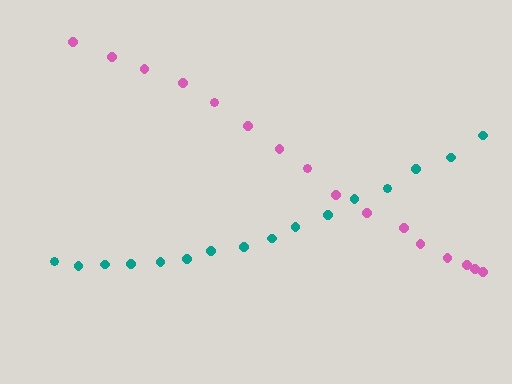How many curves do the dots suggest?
There are 2 distinct paths.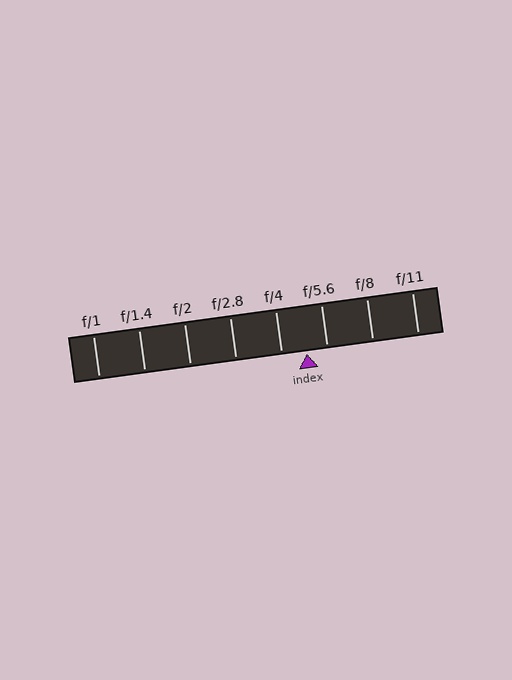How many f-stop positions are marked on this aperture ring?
There are 8 f-stop positions marked.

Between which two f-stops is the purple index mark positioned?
The index mark is between f/4 and f/5.6.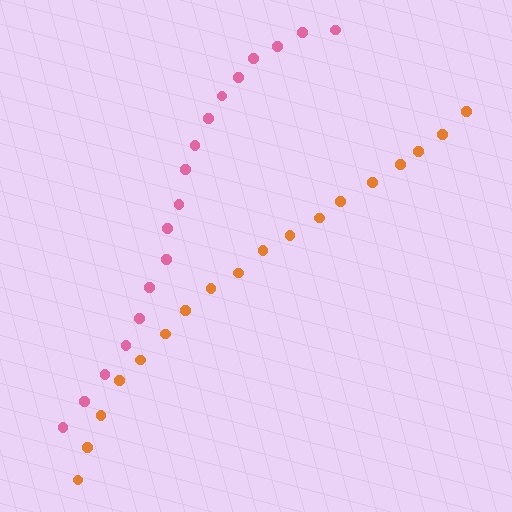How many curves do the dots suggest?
There are 2 distinct paths.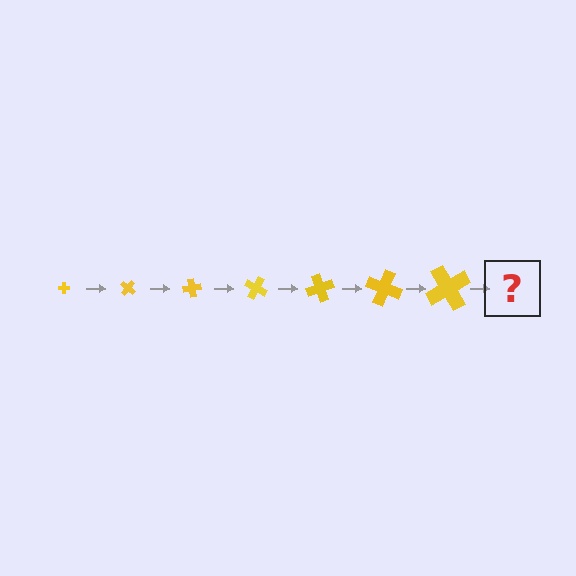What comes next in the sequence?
The next element should be a cross, larger than the previous one and rotated 280 degrees from the start.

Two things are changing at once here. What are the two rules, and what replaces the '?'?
The two rules are that the cross grows larger each step and it rotates 40 degrees each step. The '?' should be a cross, larger than the previous one and rotated 280 degrees from the start.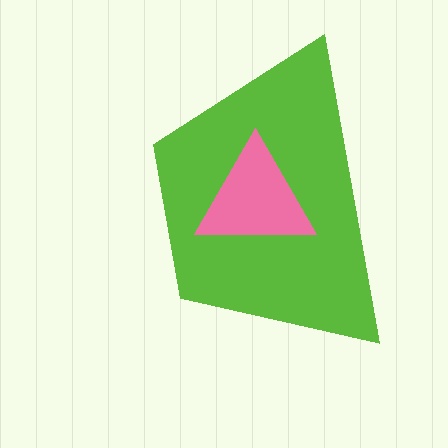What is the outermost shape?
The lime trapezoid.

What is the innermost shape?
The pink triangle.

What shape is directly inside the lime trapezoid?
The pink triangle.